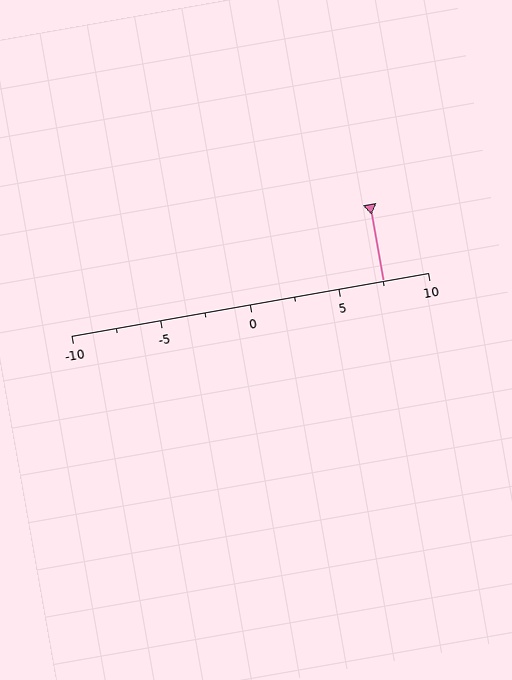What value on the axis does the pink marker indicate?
The marker indicates approximately 7.5.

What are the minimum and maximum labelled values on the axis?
The axis runs from -10 to 10.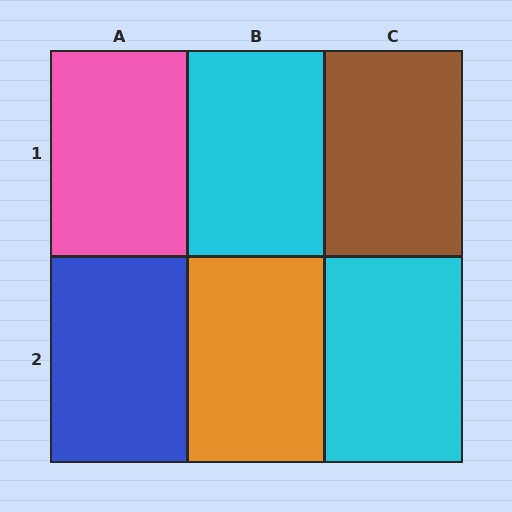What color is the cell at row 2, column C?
Cyan.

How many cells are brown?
1 cell is brown.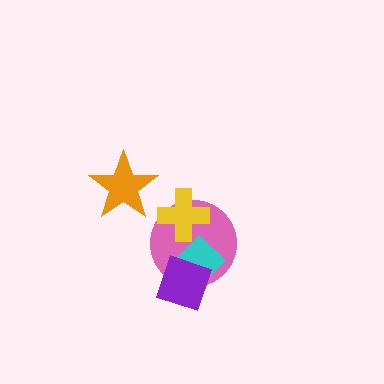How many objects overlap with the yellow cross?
1 object overlaps with the yellow cross.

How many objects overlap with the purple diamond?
2 objects overlap with the purple diamond.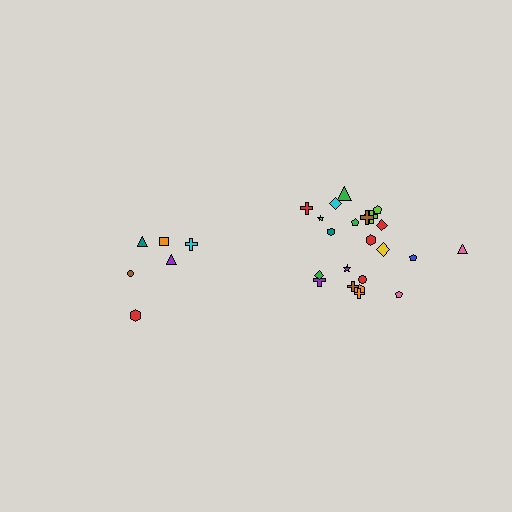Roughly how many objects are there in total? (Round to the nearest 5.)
Roughly 30 objects in total.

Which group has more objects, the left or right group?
The right group.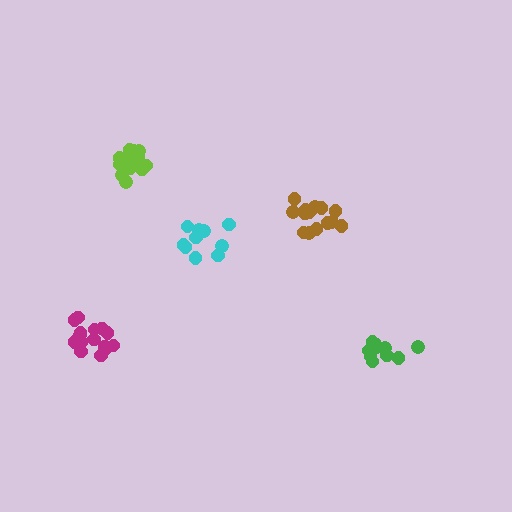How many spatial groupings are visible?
There are 5 spatial groupings.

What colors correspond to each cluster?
The clusters are colored: magenta, brown, green, lime, cyan.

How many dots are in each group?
Group 1: 15 dots, Group 2: 14 dots, Group 3: 10 dots, Group 4: 14 dots, Group 5: 10 dots (63 total).